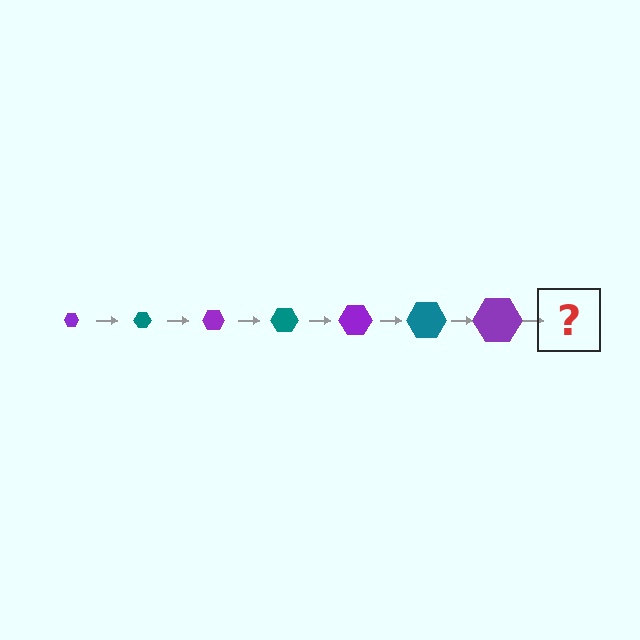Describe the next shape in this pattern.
It should be a teal hexagon, larger than the previous one.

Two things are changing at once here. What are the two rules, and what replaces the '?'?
The two rules are that the hexagon grows larger each step and the color cycles through purple and teal. The '?' should be a teal hexagon, larger than the previous one.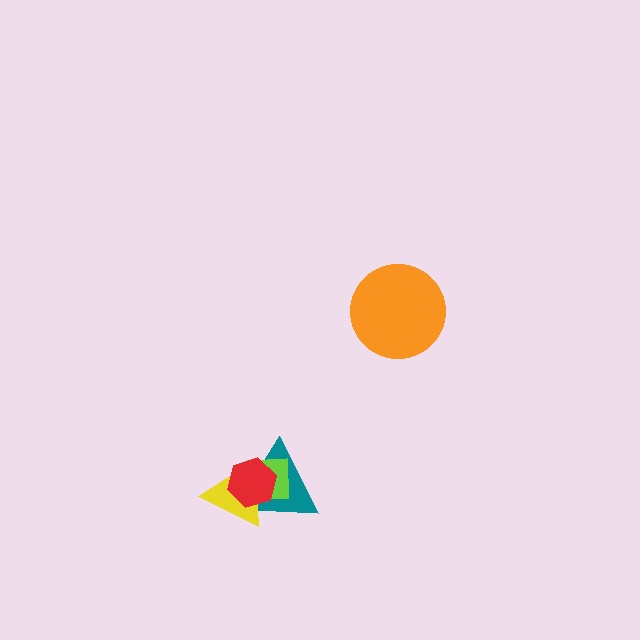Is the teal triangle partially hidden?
Yes, it is partially covered by another shape.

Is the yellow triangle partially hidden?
Yes, it is partially covered by another shape.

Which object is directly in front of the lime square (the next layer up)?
The yellow triangle is directly in front of the lime square.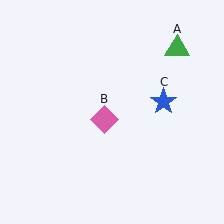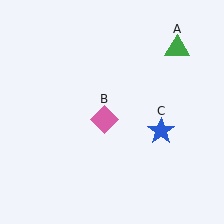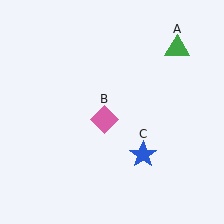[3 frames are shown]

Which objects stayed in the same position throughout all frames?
Green triangle (object A) and pink diamond (object B) remained stationary.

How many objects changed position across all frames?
1 object changed position: blue star (object C).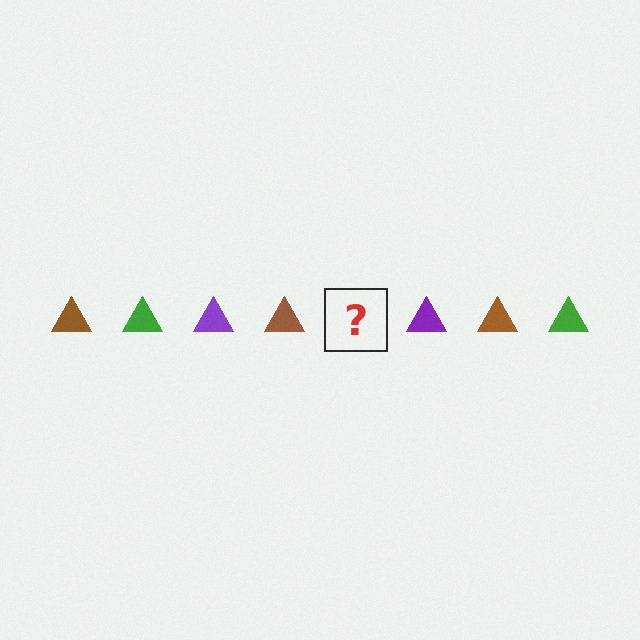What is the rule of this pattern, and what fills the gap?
The rule is that the pattern cycles through brown, green, purple triangles. The gap should be filled with a green triangle.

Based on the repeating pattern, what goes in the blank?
The blank should be a green triangle.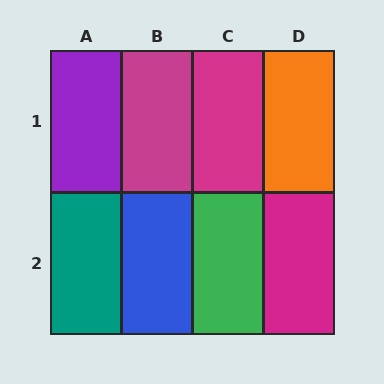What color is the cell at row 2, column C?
Green.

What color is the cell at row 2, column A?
Teal.